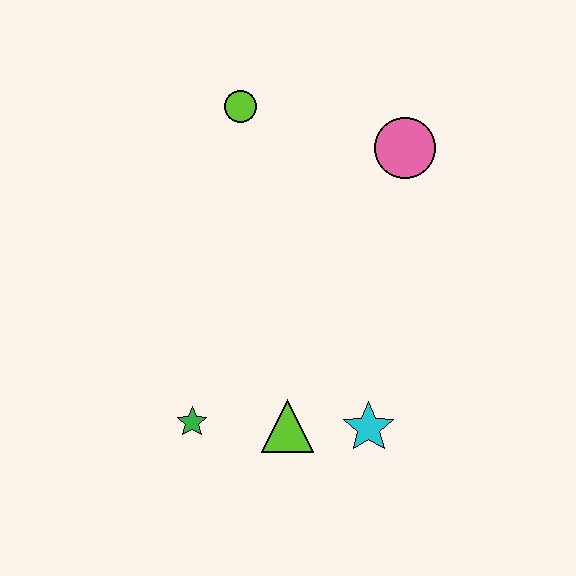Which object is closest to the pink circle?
The lime circle is closest to the pink circle.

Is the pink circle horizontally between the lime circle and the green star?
No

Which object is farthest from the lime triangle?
The lime circle is farthest from the lime triangle.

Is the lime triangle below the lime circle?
Yes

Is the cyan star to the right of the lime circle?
Yes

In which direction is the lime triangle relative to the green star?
The lime triangle is to the right of the green star.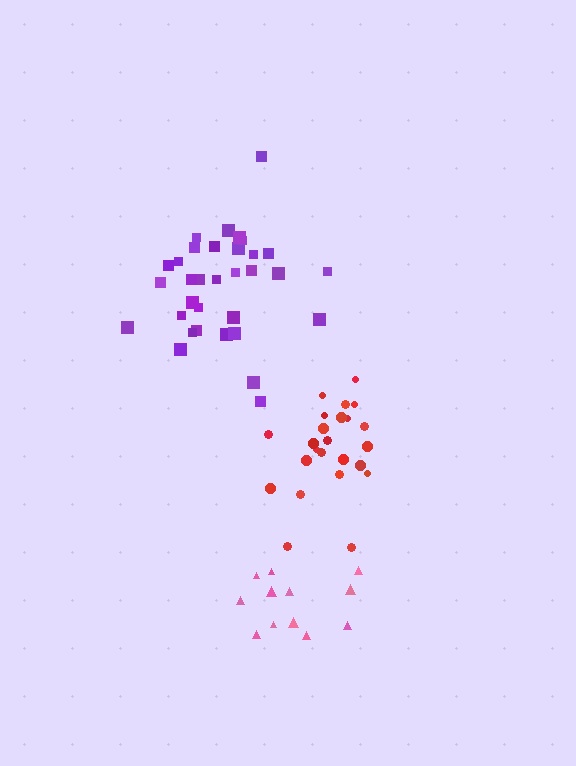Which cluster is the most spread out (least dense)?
Purple.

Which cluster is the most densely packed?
Red.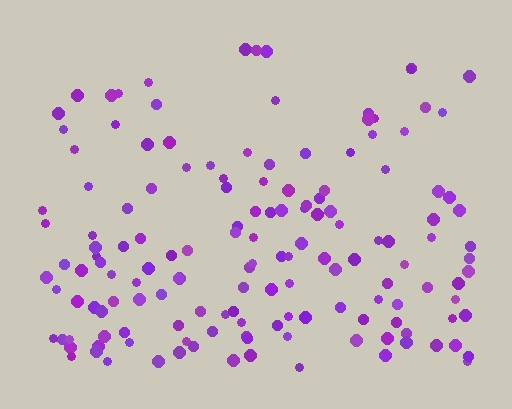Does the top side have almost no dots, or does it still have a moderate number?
Still a moderate number, just noticeably fewer than the bottom.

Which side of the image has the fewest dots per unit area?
The top.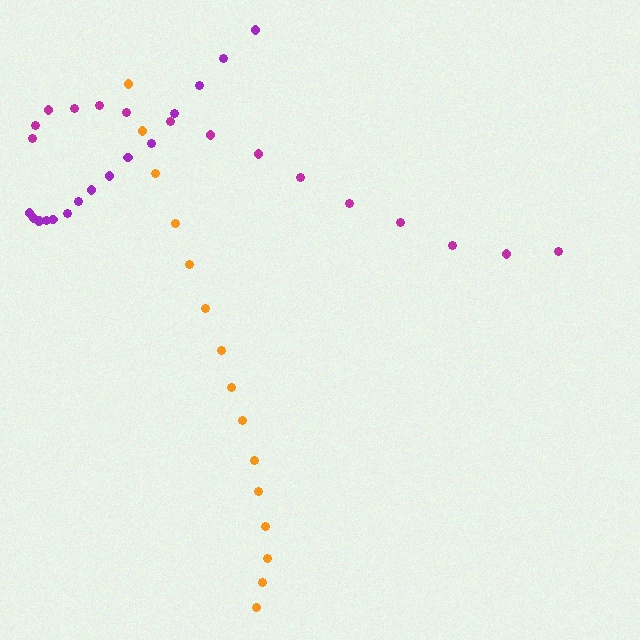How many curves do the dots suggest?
There are 3 distinct paths.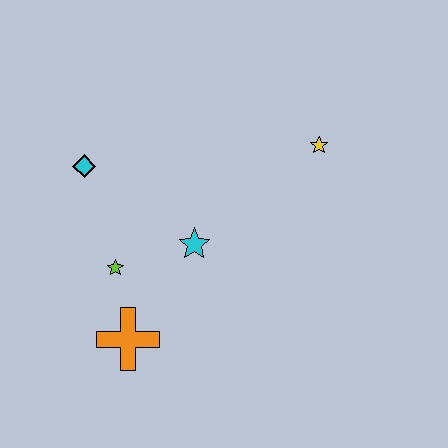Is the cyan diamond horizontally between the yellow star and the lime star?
No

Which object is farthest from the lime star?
The yellow star is farthest from the lime star.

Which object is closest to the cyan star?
The lime star is closest to the cyan star.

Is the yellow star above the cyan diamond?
Yes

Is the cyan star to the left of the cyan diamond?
No